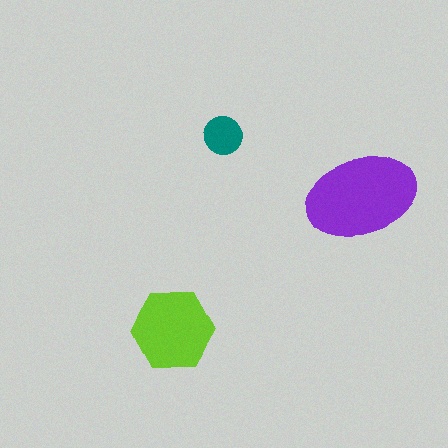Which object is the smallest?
The teal circle.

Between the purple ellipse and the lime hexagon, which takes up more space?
The purple ellipse.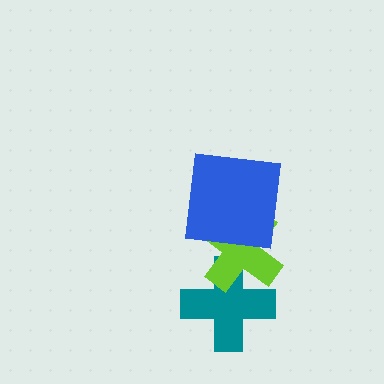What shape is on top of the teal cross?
The lime cross is on top of the teal cross.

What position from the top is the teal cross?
The teal cross is 3rd from the top.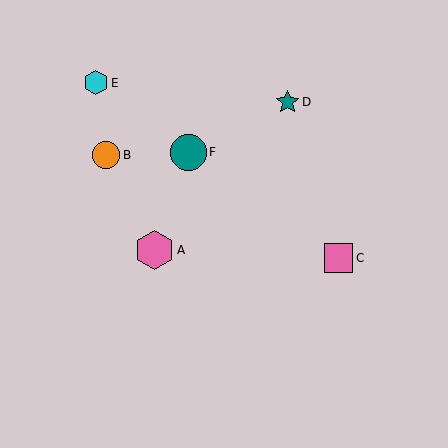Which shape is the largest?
The pink hexagon (labeled A) is the largest.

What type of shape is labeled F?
Shape F is a teal circle.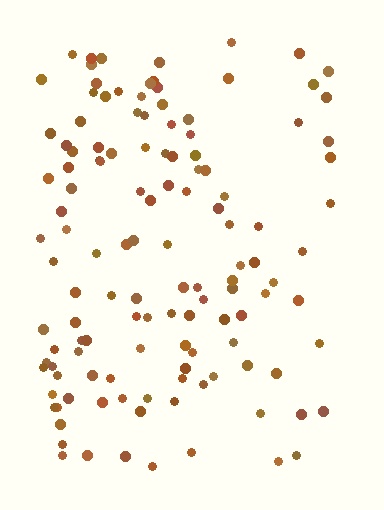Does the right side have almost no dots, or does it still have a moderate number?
Still a moderate number, just noticeably fewer than the left.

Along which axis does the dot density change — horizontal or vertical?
Horizontal.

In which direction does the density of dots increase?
From right to left, with the left side densest.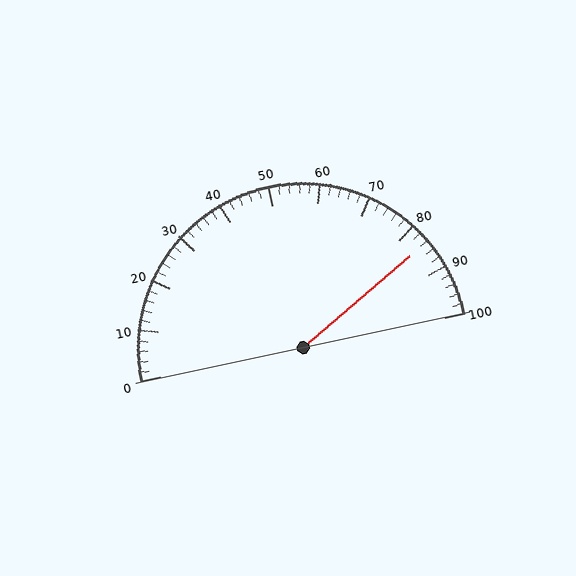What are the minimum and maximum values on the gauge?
The gauge ranges from 0 to 100.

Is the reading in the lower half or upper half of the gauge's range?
The reading is in the upper half of the range (0 to 100).